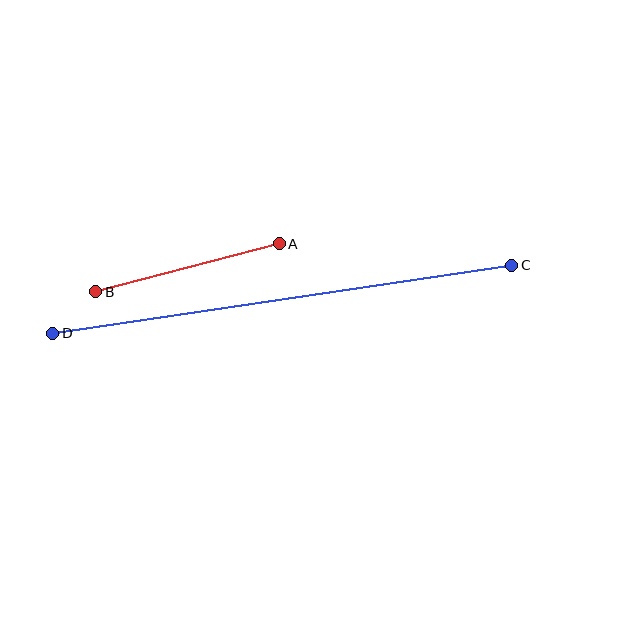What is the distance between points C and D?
The distance is approximately 464 pixels.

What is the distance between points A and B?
The distance is approximately 190 pixels.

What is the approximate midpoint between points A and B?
The midpoint is at approximately (188, 268) pixels.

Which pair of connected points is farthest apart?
Points C and D are farthest apart.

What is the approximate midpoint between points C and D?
The midpoint is at approximately (282, 299) pixels.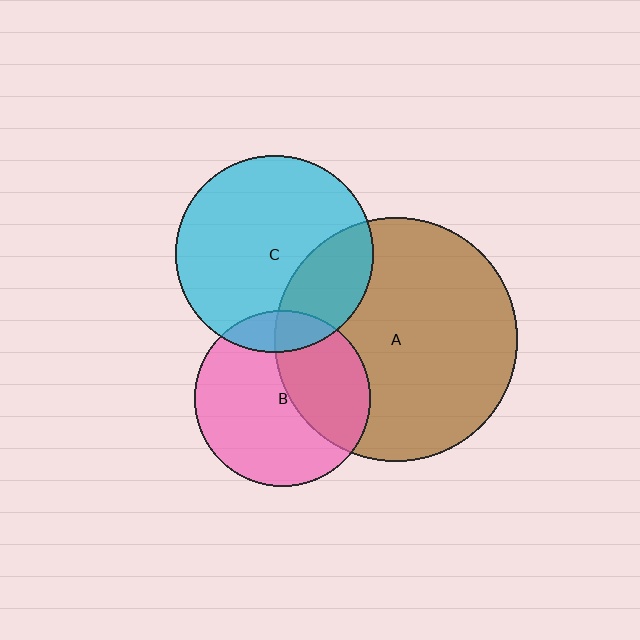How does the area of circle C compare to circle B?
Approximately 1.3 times.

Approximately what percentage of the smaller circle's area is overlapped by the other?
Approximately 40%.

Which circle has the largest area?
Circle A (brown).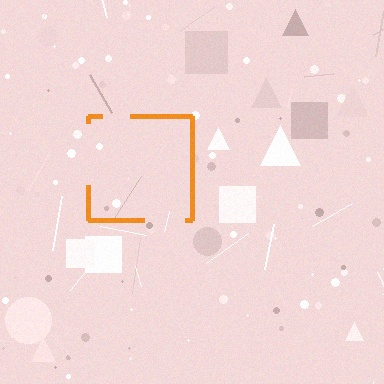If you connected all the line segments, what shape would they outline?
They would outline a square.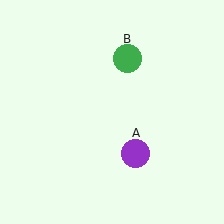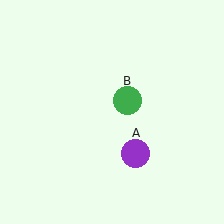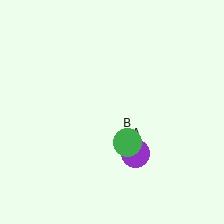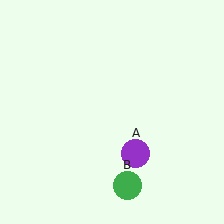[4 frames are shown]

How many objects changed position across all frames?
1 object changed position: green circle (object B).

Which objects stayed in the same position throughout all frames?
Purple circle (object A) remained stationary.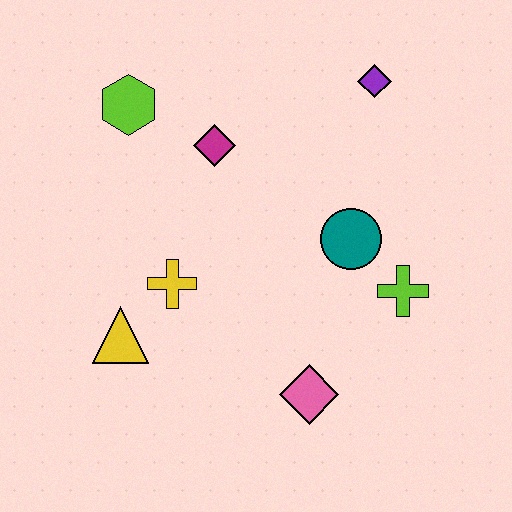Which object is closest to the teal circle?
The lime cross is closest to the teal circle.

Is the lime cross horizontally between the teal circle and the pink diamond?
No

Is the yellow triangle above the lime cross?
No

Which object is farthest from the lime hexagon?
The pink diamond is farthest from the lime hexagon.